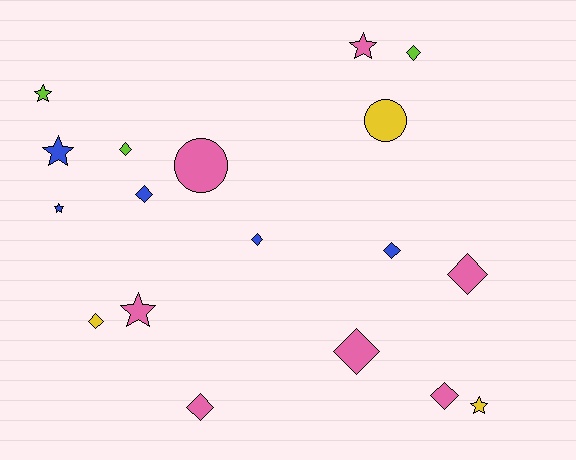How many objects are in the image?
There are 18 objects.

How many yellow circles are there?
There is 1 yellow circle.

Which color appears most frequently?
Pink, with 7 objects.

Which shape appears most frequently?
Diamond, with 10 objects.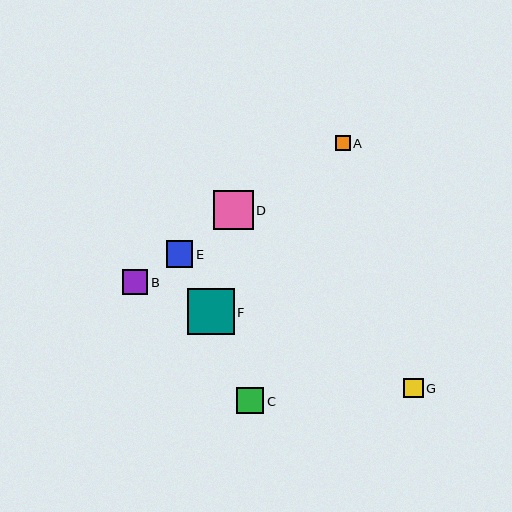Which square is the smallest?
Square A is the smallest with a size of approximately 15 pixels.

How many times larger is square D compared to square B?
Square D is approximately 1.6 times the size of square B.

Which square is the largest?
Square F is the largest with a size of approximately 47 pixels.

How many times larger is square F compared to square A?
Square F is approximately 3.1 times the size of square A.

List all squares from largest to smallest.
From largest to smallest: F, D, C, E, B, G, A.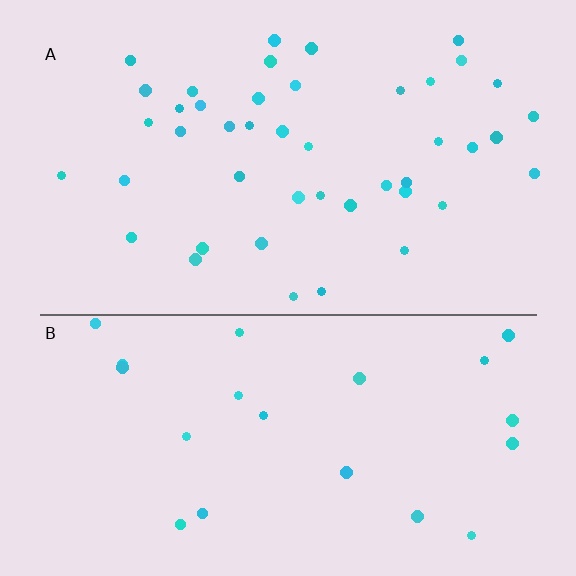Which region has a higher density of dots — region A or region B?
A (the top).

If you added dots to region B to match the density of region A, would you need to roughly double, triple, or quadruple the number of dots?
Approximately double.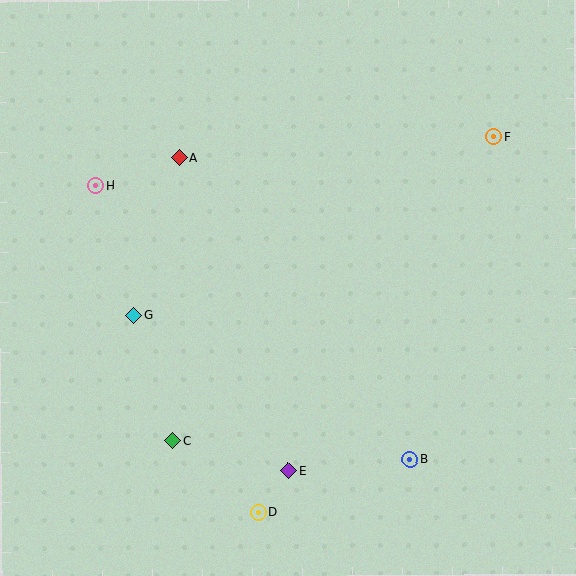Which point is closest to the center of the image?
Point G at (134, 316) is closest to the center.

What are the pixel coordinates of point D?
Point D is at (258, 513).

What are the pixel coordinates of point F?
Point F is at (494, 137).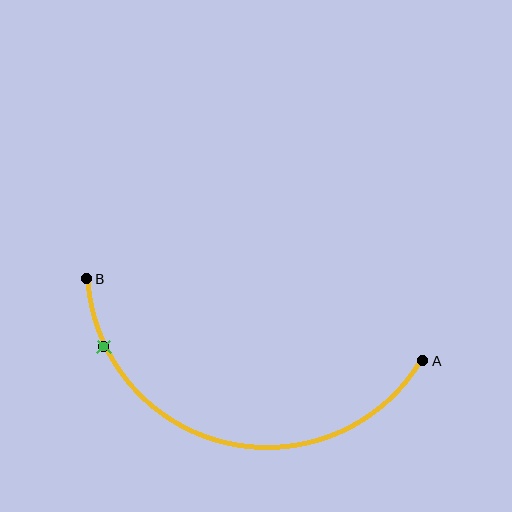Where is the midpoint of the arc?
The arc midpoint is the point on the curve farthest from the straight line joining A and B. It sits below that line.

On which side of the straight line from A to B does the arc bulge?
The arc bulges below the straight line connecting A and B.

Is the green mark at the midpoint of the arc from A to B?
No. The green mark lies on the arc but is closer to endpoint B. The arc midpoint would be at the point on the curve equidistant along the arc from both A and B.